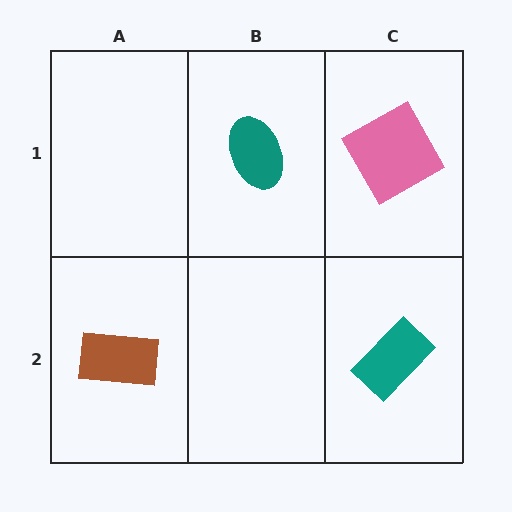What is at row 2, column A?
A brown rectangle.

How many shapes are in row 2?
2 shapes.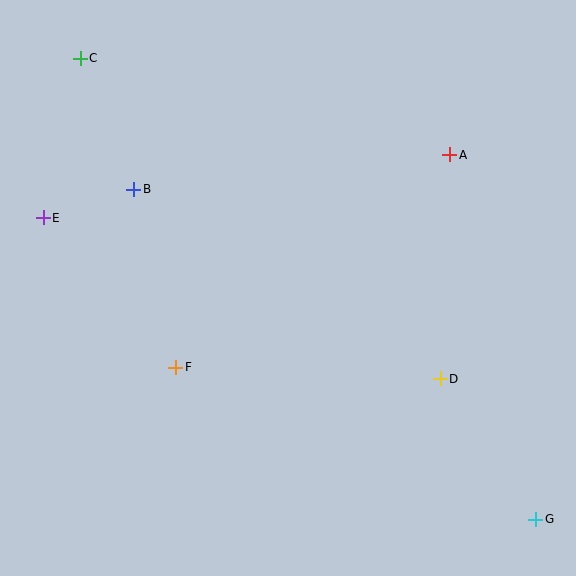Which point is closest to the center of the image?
Point F at (176, 367) is closest to the center.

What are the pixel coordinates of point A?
Point A is at (450, 155).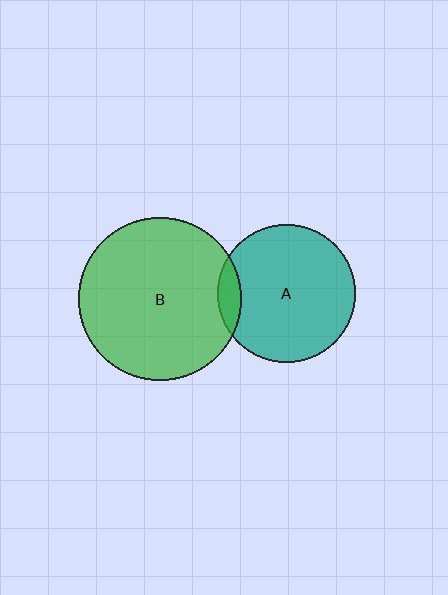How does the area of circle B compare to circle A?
Approximately 1.4 times.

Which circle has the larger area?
Circle B (green).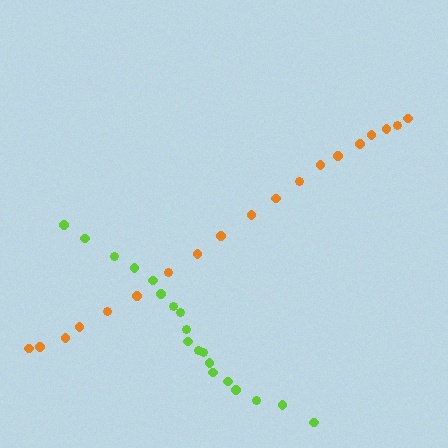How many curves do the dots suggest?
There are 2 distinct paths.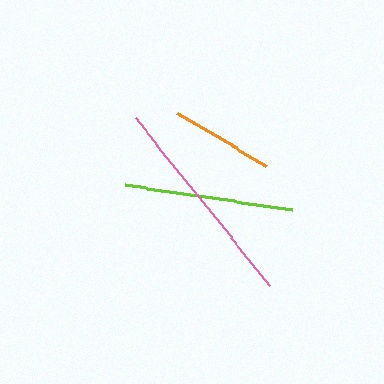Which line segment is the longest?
The pink line is the longest at approximately 215 pixels.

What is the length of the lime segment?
The lime segment is approximately 169 pixels long.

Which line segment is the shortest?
The orange line is the shortest at approximately 104 pixels.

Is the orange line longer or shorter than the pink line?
The pink line is longer than the orange line.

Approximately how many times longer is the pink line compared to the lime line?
The pink line is approximately 1.3 times the length of the lime line.